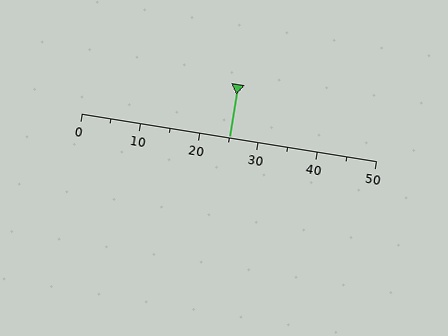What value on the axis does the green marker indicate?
The marker indicates approximately 25.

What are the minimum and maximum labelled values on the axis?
The axis runs from 0 to 50.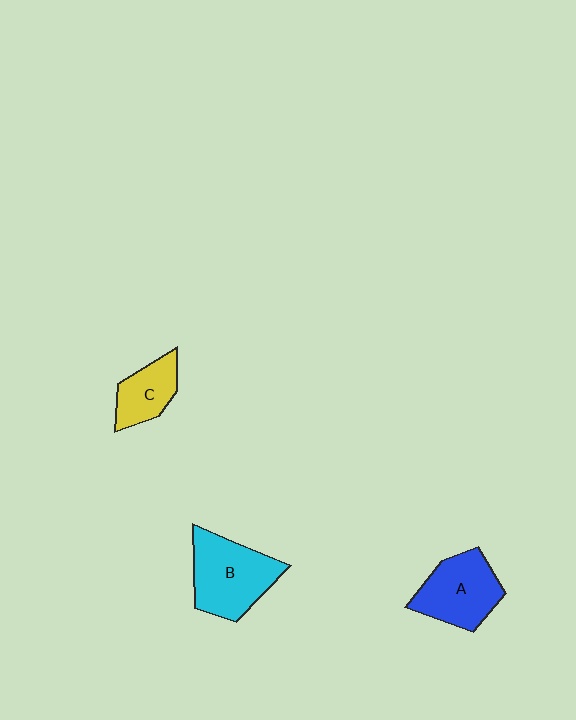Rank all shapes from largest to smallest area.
From largest to smallest: B (cyan), A (blue), C (yellow).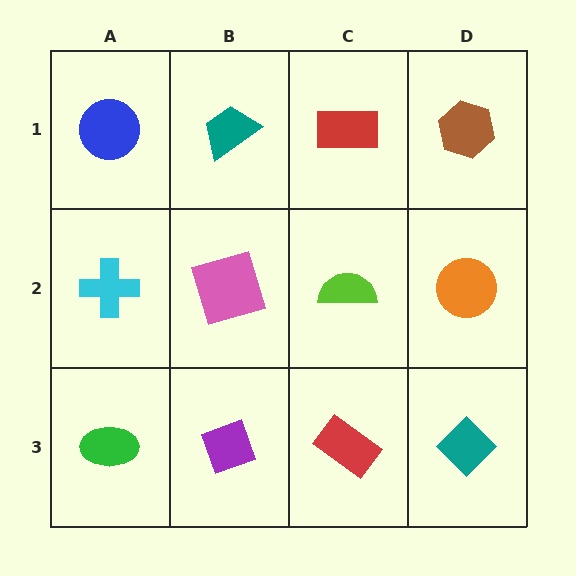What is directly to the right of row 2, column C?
An orange circle.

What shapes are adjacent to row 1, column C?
A lime semicircle (row 2, column C), a teal trapezoid (row 1, column B), a brown hexagon (row 1, column D).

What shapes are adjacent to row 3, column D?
An orange circle (row 2, column D), a red rectangle (row 3, column C).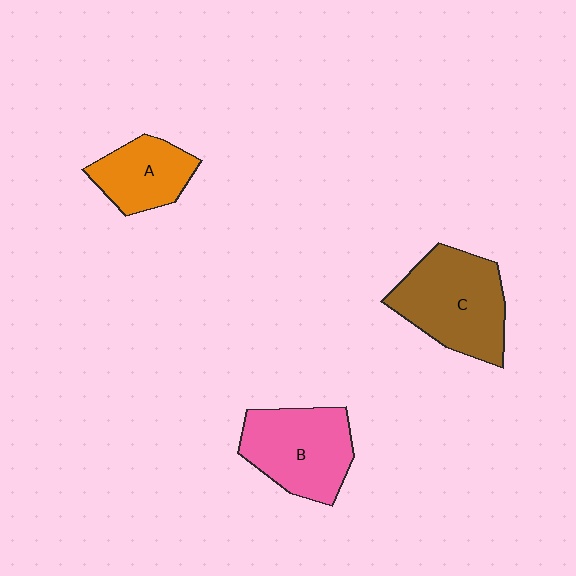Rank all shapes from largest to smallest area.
From largest to smallest: C (brown), B (pink), A (orange).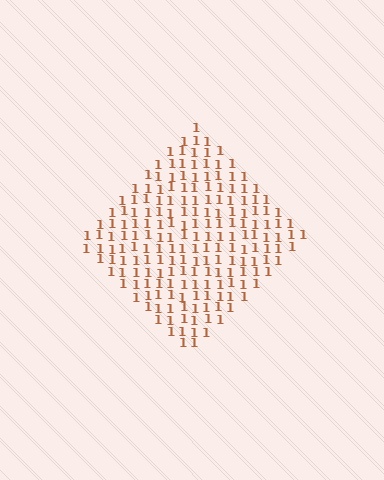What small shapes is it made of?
It is made of small digit 1's.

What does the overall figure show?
The overall figure shows a diamond.